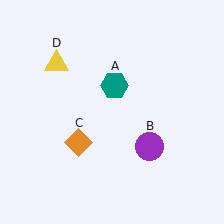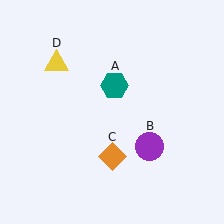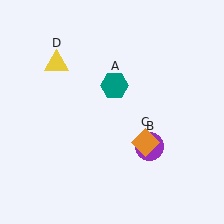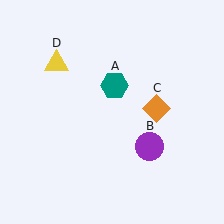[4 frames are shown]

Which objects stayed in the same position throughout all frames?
Teal hexagon (object A) and purple circle (object B) and yellow triangle (object D) remained stationary.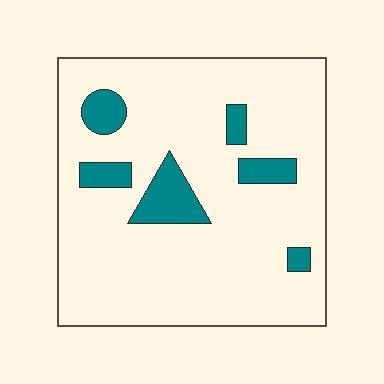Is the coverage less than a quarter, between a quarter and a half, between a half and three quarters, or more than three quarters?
Less than a quarter.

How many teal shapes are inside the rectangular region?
6.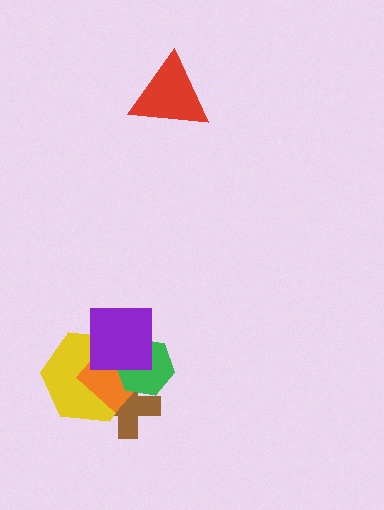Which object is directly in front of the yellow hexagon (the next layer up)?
The orange diamond is directly in front of the yellow hexagon.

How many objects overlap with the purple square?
3 objects overlap with the purple square.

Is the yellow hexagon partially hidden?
Yes, it is partially covered by another shape.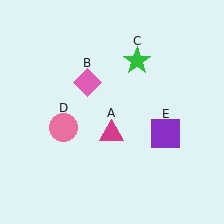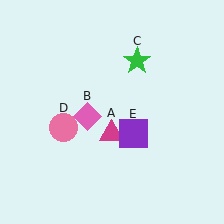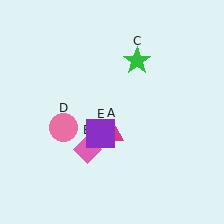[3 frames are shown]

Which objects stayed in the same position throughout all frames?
Magenta triangle (object A) and green star (object C) and pink circle (object D) remained stationary.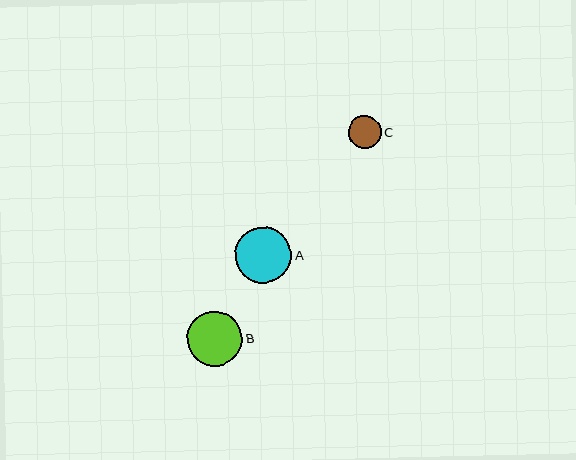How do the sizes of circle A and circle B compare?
Circle A and circle B are approximately the same size.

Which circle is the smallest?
Circle C is the smallest with a size of approximately 33 pixels.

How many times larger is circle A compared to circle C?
Circle A is approximately 1.7 times the size of circle C.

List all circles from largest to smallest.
From largest to smallest: A, B, C.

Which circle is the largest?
Circle A is the largest with a size of approximately 57 pixels.